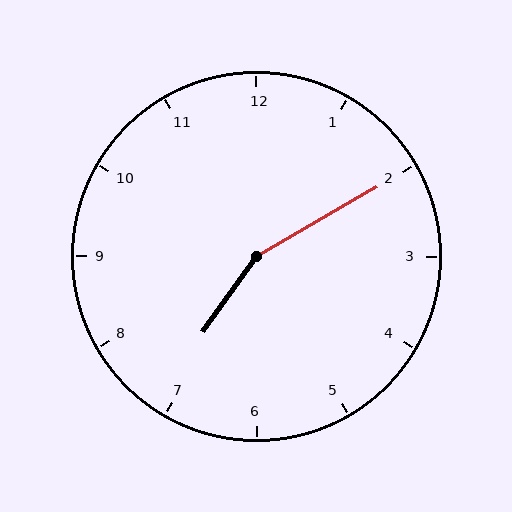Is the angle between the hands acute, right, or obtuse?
It is obtuse.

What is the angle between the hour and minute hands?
Approximately 155 degrees.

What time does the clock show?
7:10.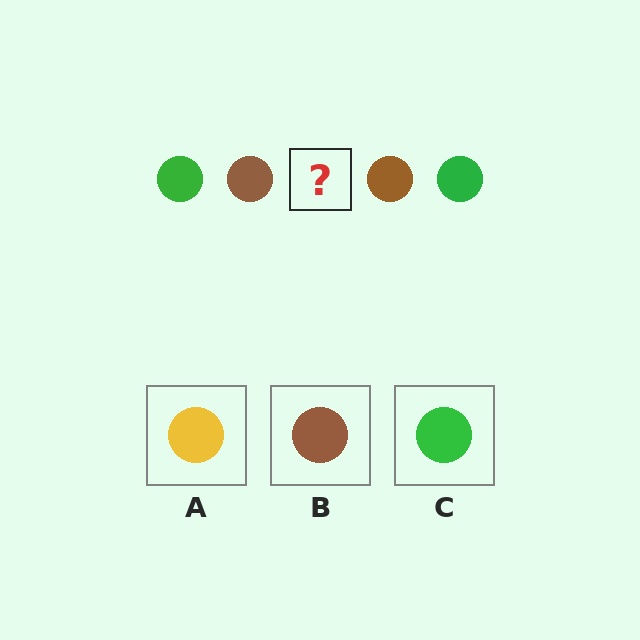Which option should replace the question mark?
Option C.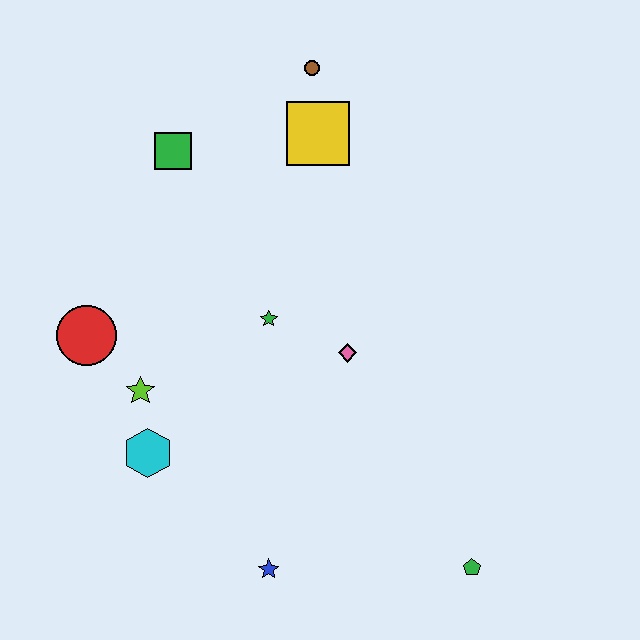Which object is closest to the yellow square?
The brown circle is closest to the yellow square.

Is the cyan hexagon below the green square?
Yes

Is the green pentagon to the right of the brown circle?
Yes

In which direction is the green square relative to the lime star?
The green square is above the lime star.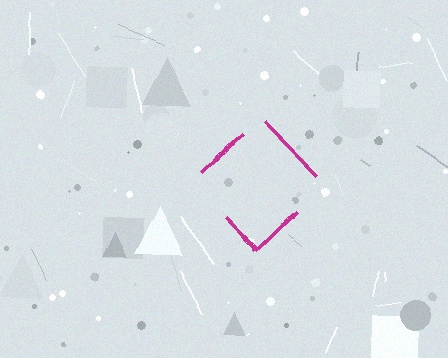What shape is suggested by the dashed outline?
The dashed outline suggests a diamond.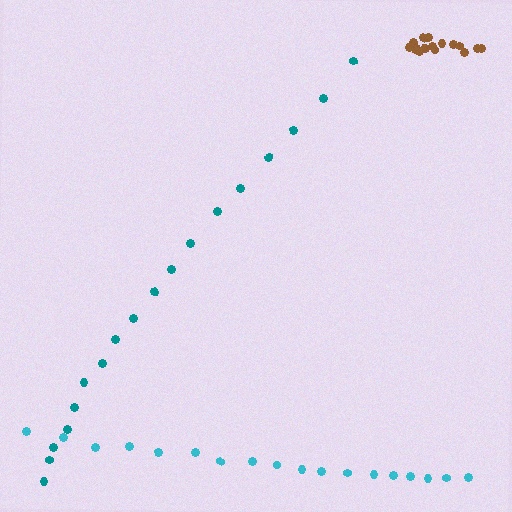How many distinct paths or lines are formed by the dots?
There are 3 distinct paths.